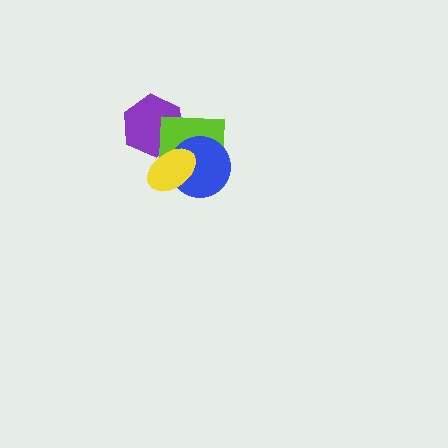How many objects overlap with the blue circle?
2 objects overlap with the blue circle.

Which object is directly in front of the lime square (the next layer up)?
The blue circle is directly in front of the lime square.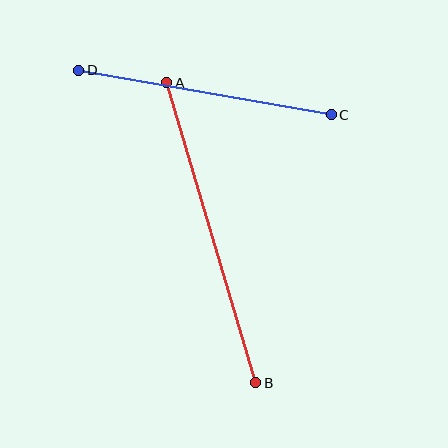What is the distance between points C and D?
The distance is approximately 256 pixels.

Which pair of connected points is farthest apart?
Points A and B are farthest apart.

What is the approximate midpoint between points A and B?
The midpoint is at approximately (211, 233) pixels.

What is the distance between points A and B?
The distance is approximately 313 pixels.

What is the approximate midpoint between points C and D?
The midpoint is at approximately (205, 93) pixels.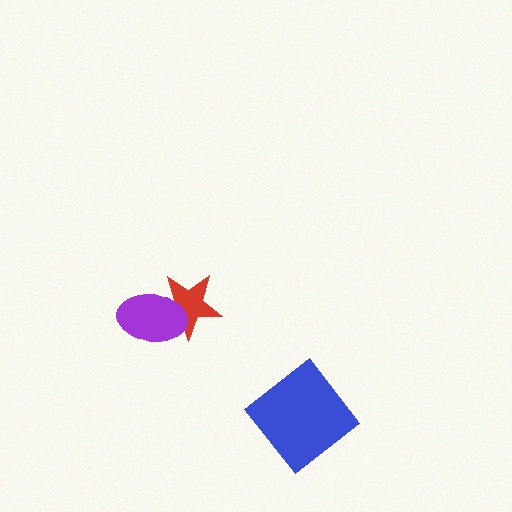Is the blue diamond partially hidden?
No, no other shape covers it.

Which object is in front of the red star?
The purple ellipse is in front of the red star.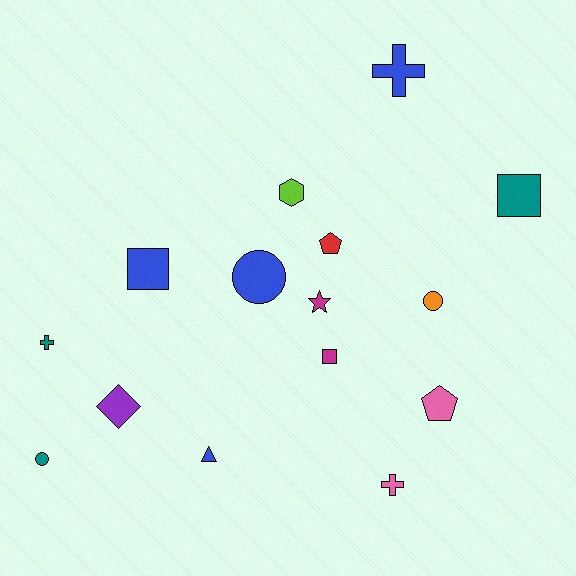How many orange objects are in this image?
There is 1 orange object.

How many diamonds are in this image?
There is 1 diamond.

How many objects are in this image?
There are 15 objects.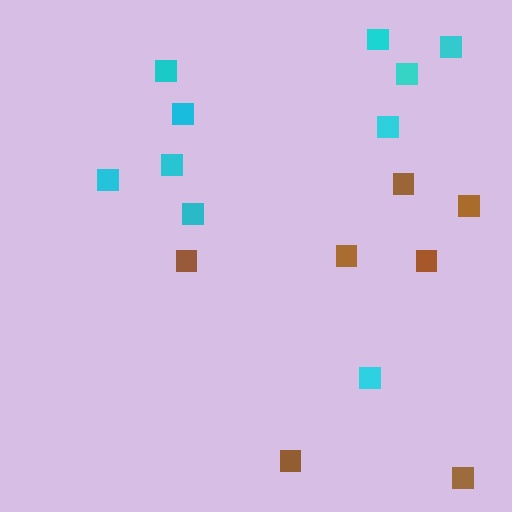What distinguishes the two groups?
There are 2 groups: one group of brown squares (7) and one group of cyan squares (10).